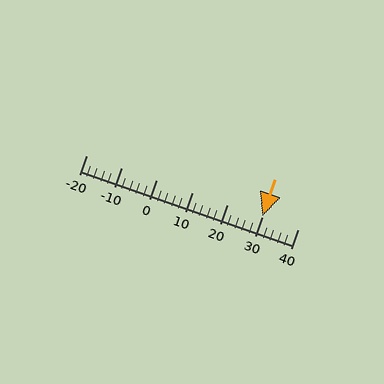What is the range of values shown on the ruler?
The ruler shows values from -20 to 40.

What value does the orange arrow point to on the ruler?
The orange arrow points to approximately 30.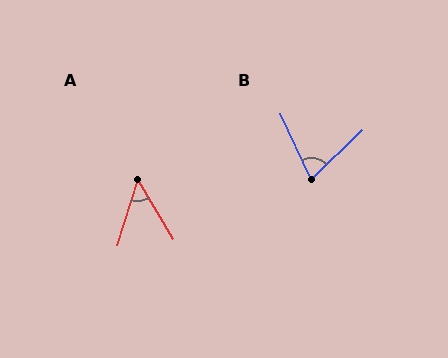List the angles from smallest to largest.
A (48°), B (72°).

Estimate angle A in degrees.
Approximately 48 degrees.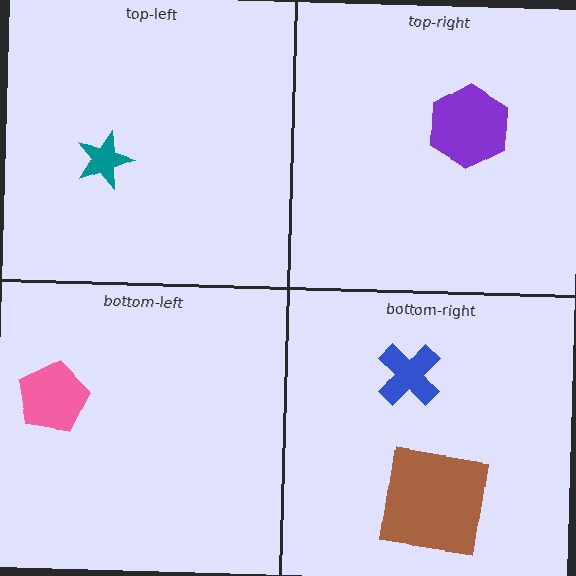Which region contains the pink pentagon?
The bottom-left region.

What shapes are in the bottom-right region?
The brown square, the blue cross.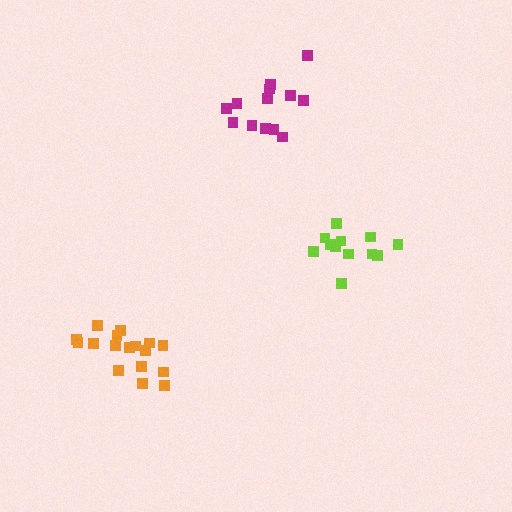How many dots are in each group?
Group 1: 12 dots, Group 2: 13 dots, Group 3: 17 dots (42 total).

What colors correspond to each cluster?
The clusters are colored: lime, magenta, orange.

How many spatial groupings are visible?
There are 3 spatial groupings.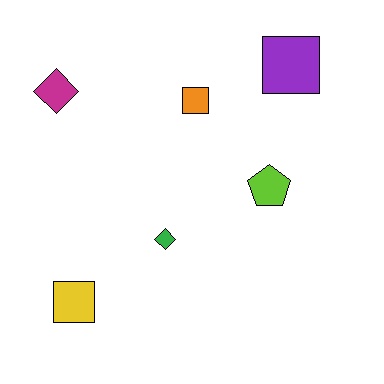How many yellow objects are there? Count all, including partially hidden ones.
There is 1 yellow object.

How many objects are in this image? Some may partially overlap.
There are 6 objects.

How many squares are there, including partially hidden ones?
There are 3 squares.